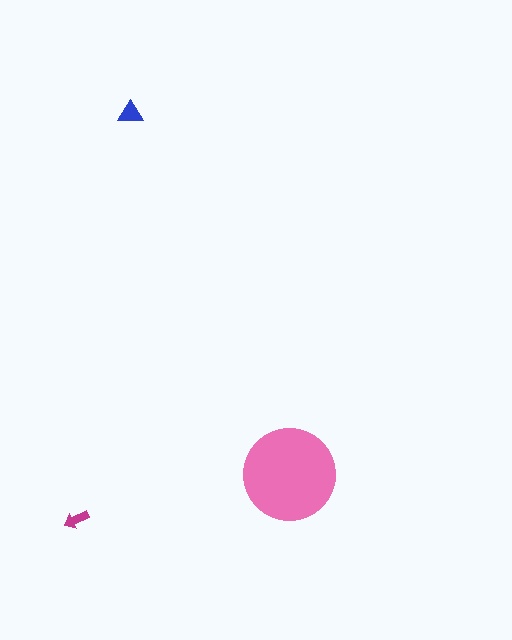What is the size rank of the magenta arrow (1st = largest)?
3rd.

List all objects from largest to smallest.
The pink circle, the blue triangle, the magenta arrow.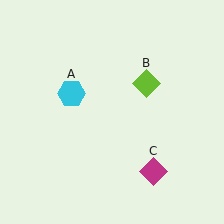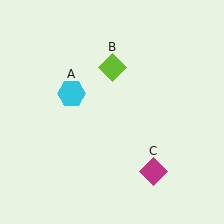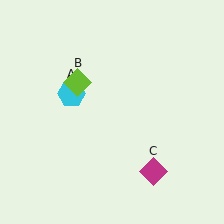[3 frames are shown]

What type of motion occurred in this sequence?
The lime diamond (object B) rotated counterclockwise around the center of the scene.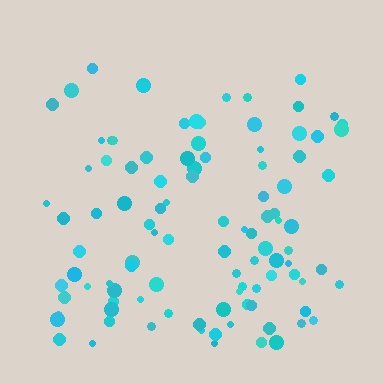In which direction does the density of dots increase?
From top to bottom, with the bottom side densest.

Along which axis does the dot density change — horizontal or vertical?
Vertical.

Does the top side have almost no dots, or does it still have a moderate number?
Still a moderate number, just noticeably fewer than the bottom.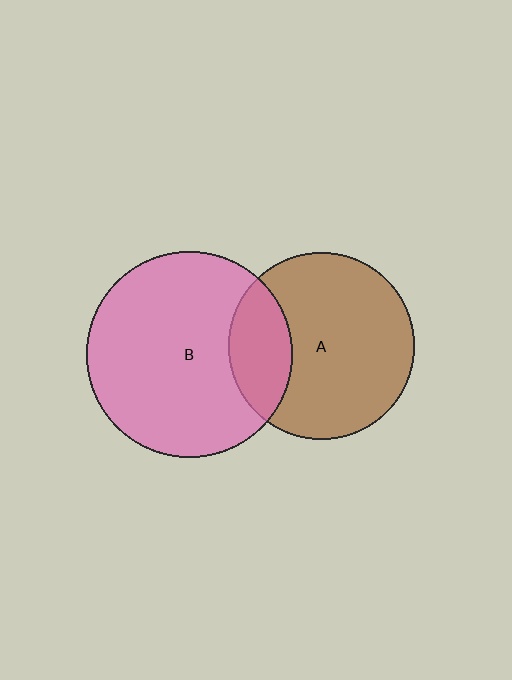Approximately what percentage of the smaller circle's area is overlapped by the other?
Approximately 25%.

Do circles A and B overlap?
Yes.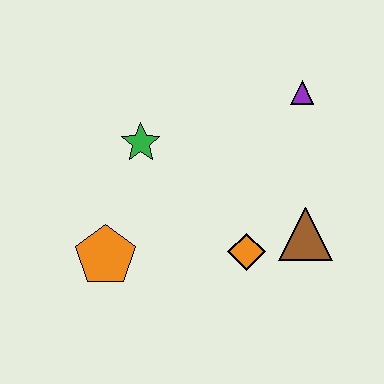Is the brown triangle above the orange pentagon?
Yes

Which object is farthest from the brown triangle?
The orange pentagon is farthest from the brown triangle.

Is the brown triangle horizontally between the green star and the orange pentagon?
No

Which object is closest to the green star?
The orange pentagon is closest to the green star.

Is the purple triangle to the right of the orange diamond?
Yes